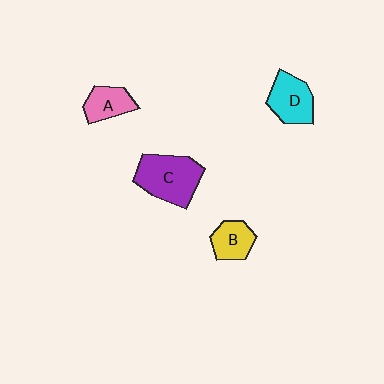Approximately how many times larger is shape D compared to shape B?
Approximately 1.3 times.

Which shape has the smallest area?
Shape A (pink).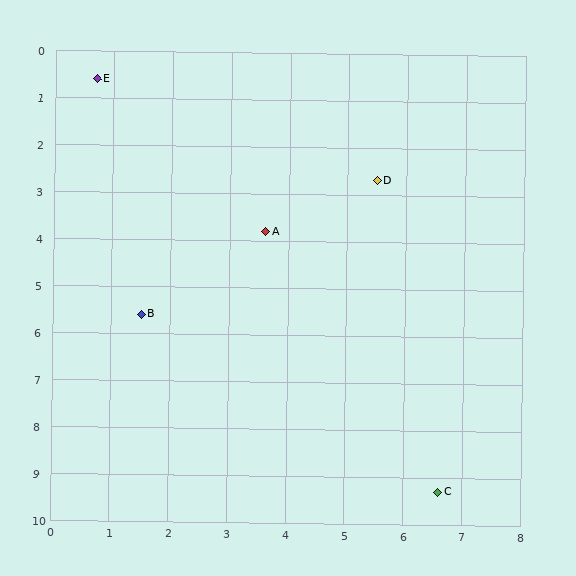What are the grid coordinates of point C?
Point C is at approximately (6.6, 9.3).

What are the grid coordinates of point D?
Point D is at approximately (5.5, 2.7).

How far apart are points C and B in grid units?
Points C and B are about 6.3 grid units apart.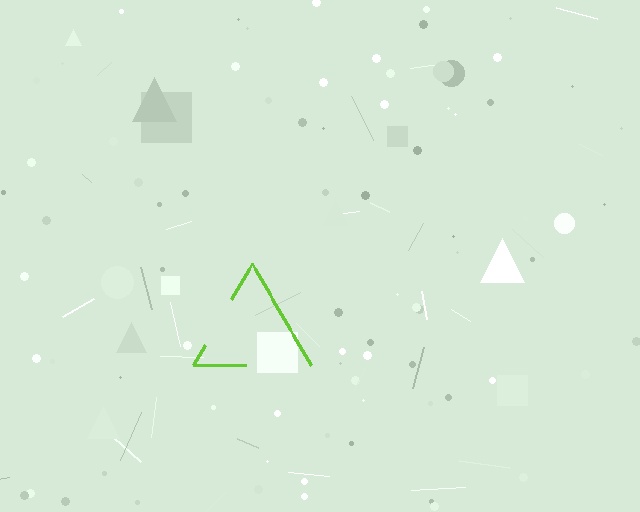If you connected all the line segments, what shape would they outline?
They would outline a triangle.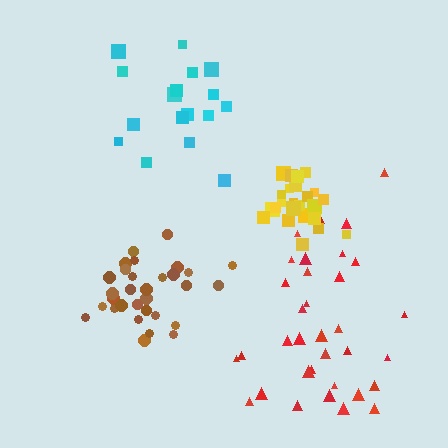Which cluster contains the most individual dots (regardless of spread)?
Red (35).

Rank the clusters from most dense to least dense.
yellow, brown, red, cyan.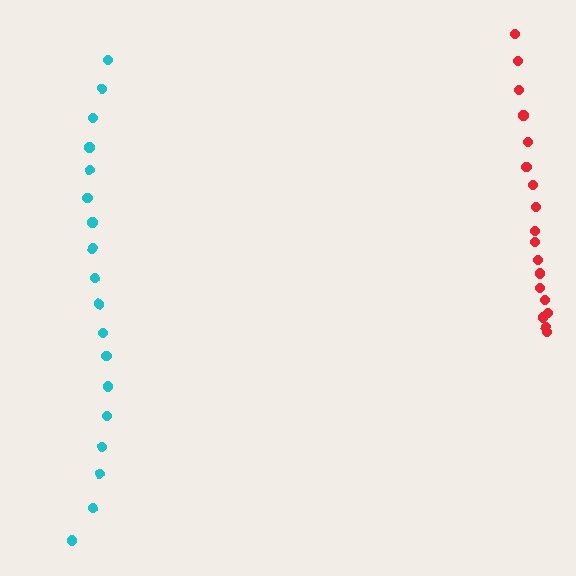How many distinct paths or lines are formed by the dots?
There are 2 distinct paths.